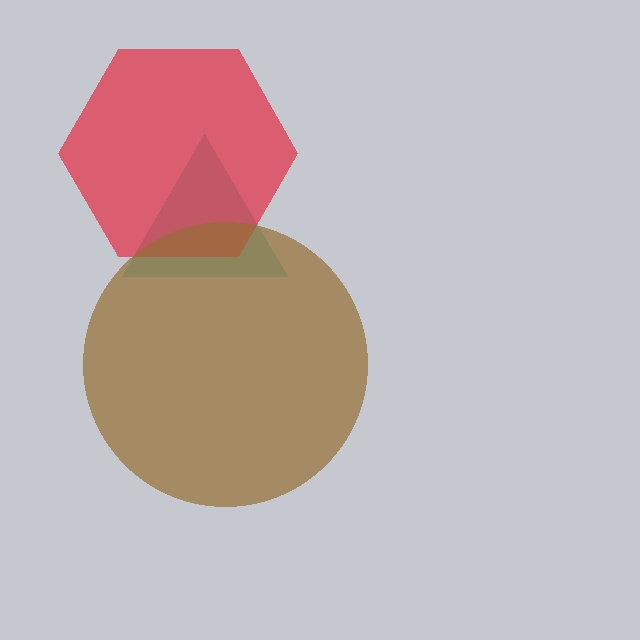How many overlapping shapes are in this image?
There are 3 overlapping shapes in the image.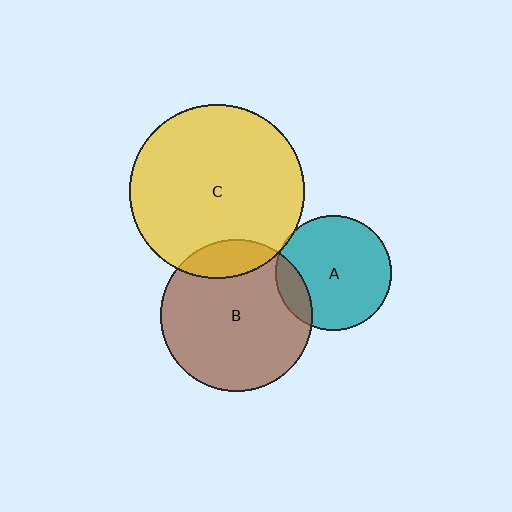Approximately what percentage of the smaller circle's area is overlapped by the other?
Approximately 15%.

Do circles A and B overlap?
Yes.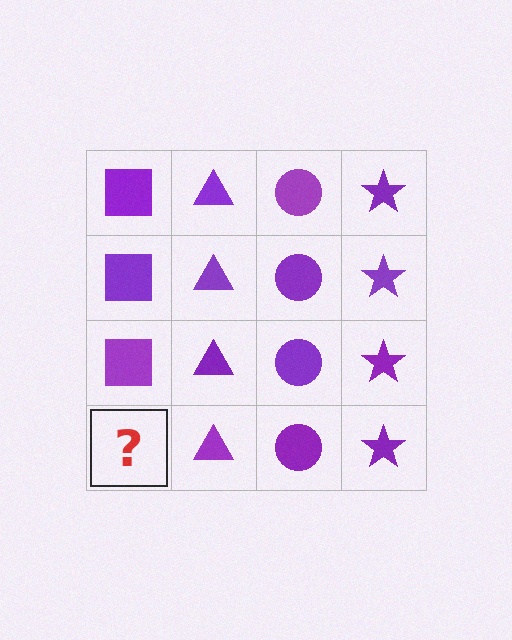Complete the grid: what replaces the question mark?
The question mark should be replaced with a purple square.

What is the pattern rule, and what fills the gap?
The rule is that each column has a consistent shape. The gap should be filled with a purple square.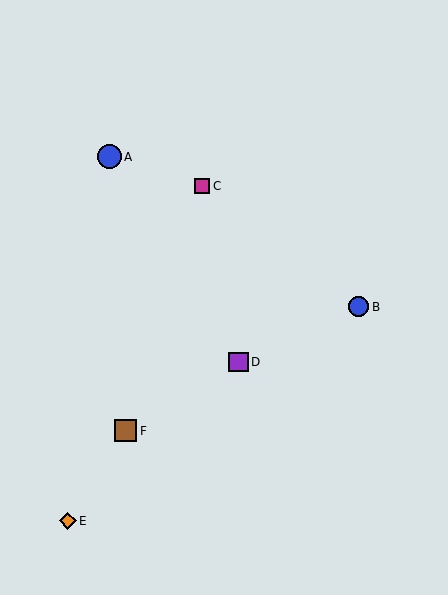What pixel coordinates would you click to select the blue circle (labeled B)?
Click at (359, 307) to select the blue circle B.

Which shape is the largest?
The blue circle (labeled A) is the largest.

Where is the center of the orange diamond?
The center of the orange diamond is at (68, 521).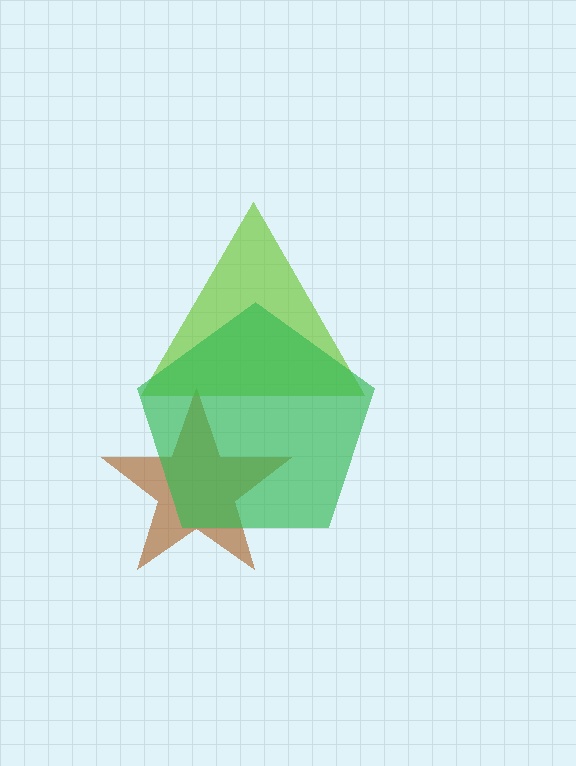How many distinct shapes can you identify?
There are 3 distinct shapes: a brown star, a lime triangle, a green pentagon.